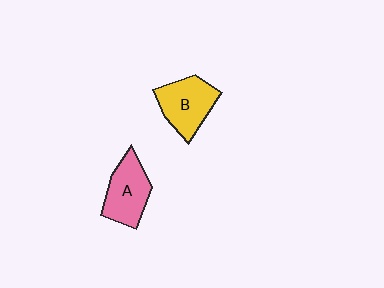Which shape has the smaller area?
Shape A (pink).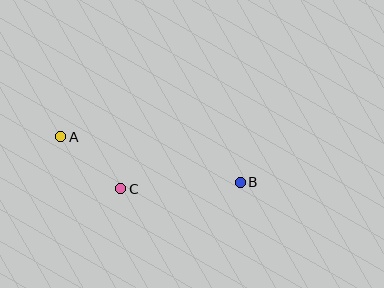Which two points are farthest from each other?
Points A and B are farthest from each other.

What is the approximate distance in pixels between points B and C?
The distance between B and C is approximately 120 pixels.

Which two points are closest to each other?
Points A and C are closest to each other.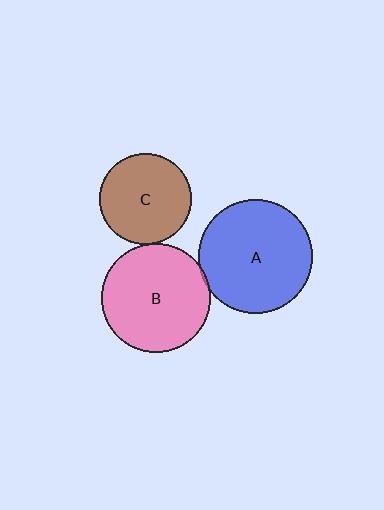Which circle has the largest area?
Circle A (blue).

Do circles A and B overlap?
Yes.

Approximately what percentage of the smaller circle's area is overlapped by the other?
Approximately 5%.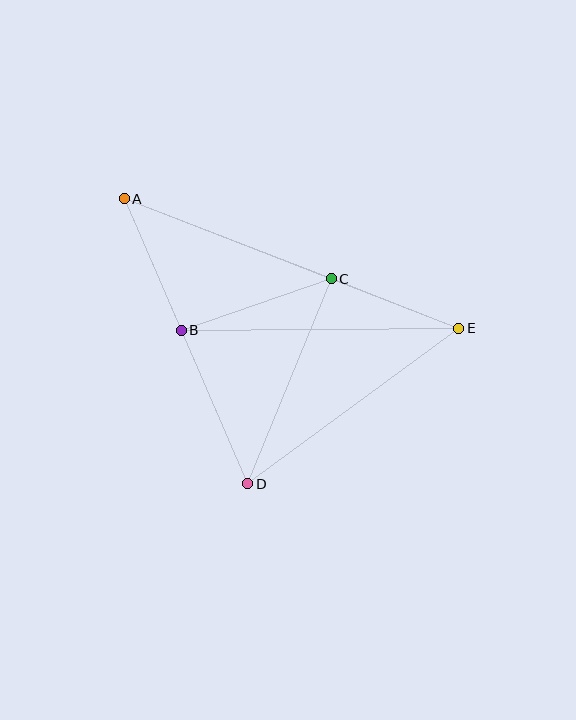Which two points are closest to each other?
Points C and E are closest to each other.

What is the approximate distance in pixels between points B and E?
The distance between B and E is approximately 278 pixels.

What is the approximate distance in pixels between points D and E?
The distance between D and E is approximately 262 pixels.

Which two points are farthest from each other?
Points A and E are farthest from each other.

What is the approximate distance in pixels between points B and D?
The distance between B and D is approximately 167 pixels.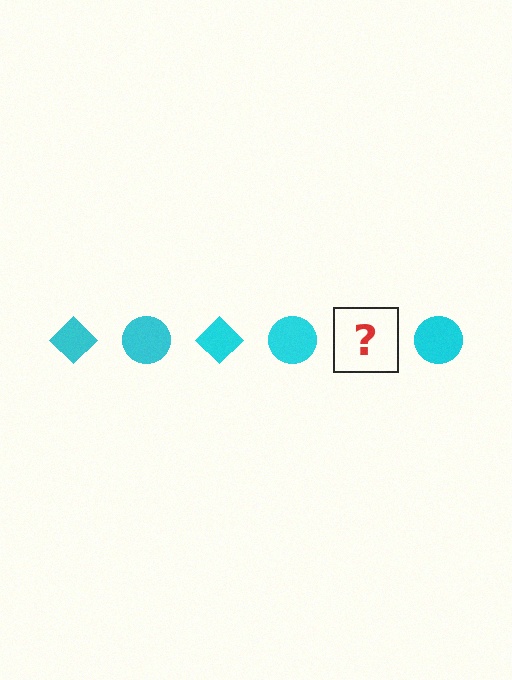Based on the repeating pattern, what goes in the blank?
The blank should be a cyan diamond.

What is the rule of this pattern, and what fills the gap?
The rule is that the pattern cycles through diamond, circle shapes in cyan. The gap should be filled with a cyan diamond.